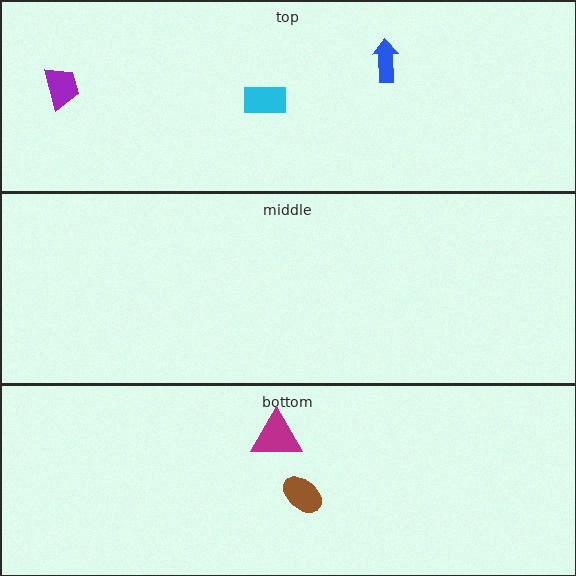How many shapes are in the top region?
3.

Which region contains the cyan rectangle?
The top region.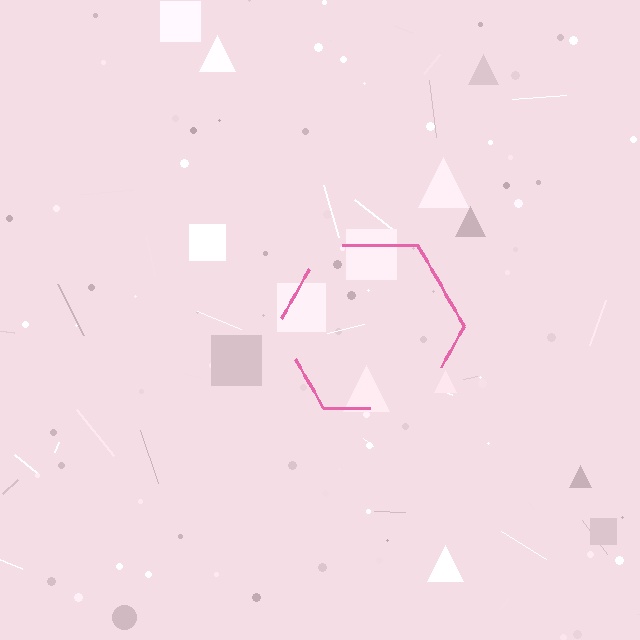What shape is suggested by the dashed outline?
The dashed outline suggests a hexagon.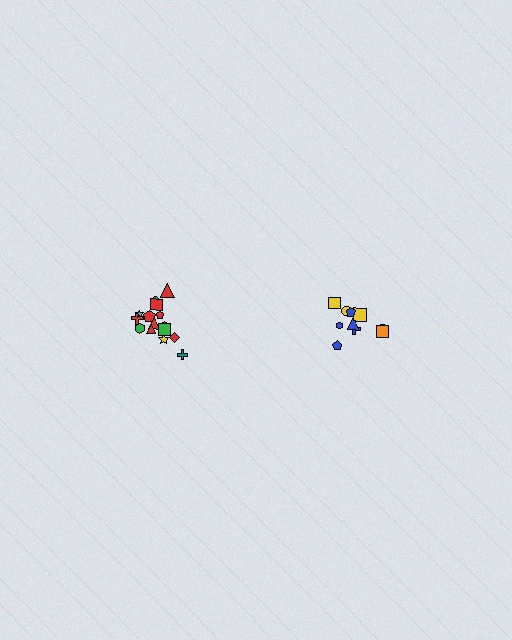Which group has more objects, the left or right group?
The left group.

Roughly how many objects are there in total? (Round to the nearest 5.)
Roughly 25 objects in total.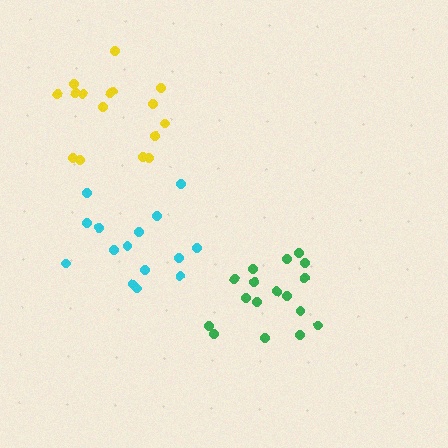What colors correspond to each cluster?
The clusters are colored: green, yellow, cyan.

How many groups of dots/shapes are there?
There are 3 groups.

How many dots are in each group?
Group 1: 17 dots, Group 2: 16 dots, Group 3: 15 dots (48 total).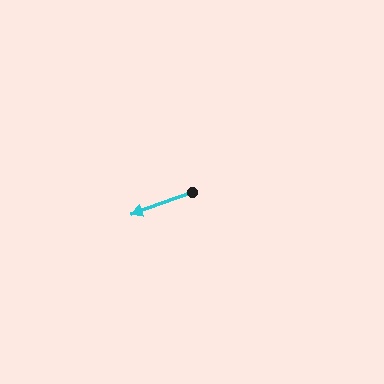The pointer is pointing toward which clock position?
Roughly 8 o'clock.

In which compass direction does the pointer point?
West.